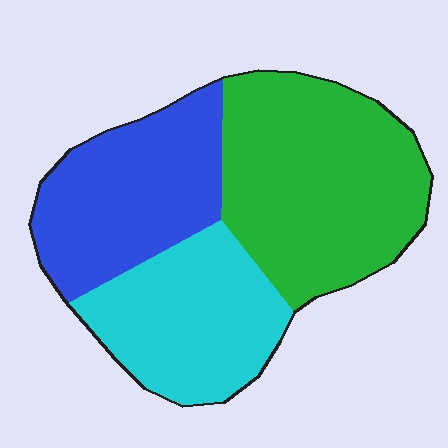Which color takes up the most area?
Green, at roughly 40%.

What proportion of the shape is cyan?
Cyan takes up between a sixth and a third of the shape.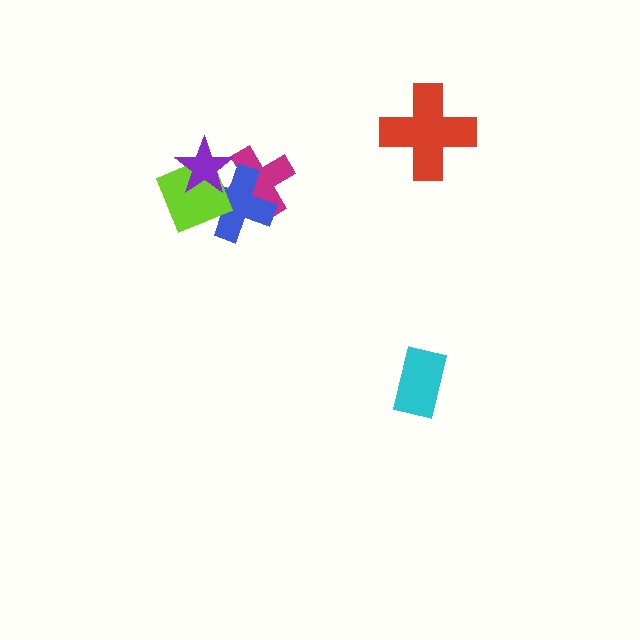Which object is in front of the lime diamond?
The purple star is in front of the lime diamond.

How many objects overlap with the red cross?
0 objects overlap with the red cross.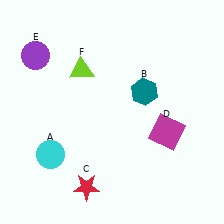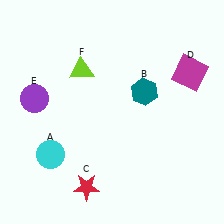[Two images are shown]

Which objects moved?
The objects that moved are: the magenta square (D), the purple circle (E).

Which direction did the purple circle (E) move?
The purple circle (E) moved down.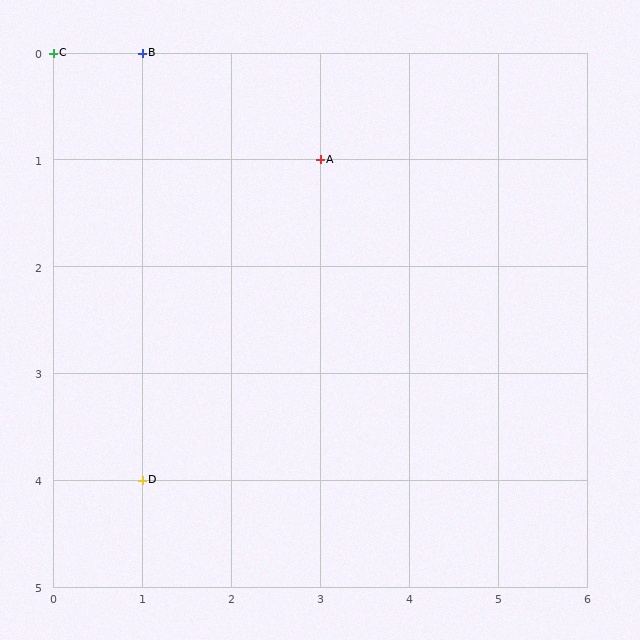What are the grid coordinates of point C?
Point C is at grid coordinates (0, 0).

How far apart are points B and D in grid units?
Points B and D are 4 rows apart.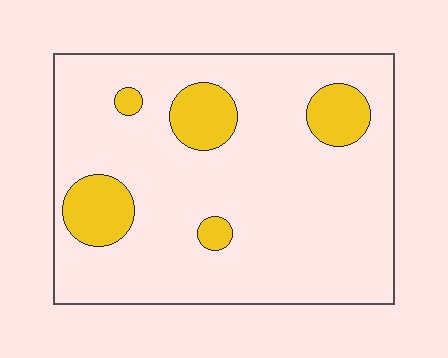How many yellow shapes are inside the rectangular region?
5.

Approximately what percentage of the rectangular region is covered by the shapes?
Approximately 15%.